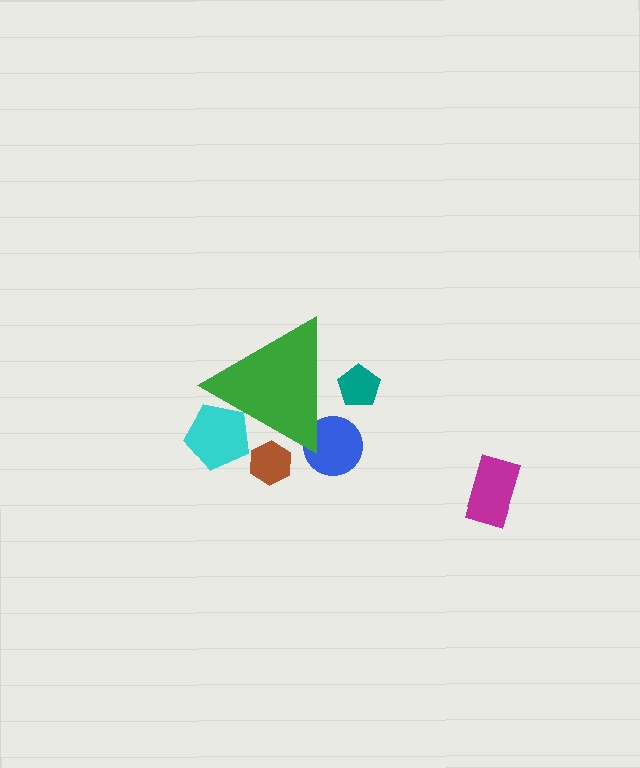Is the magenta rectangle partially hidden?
No, the magenta rectangle is fully visible.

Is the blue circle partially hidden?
Yes, the blue circle is partially hidden behind the green triangle.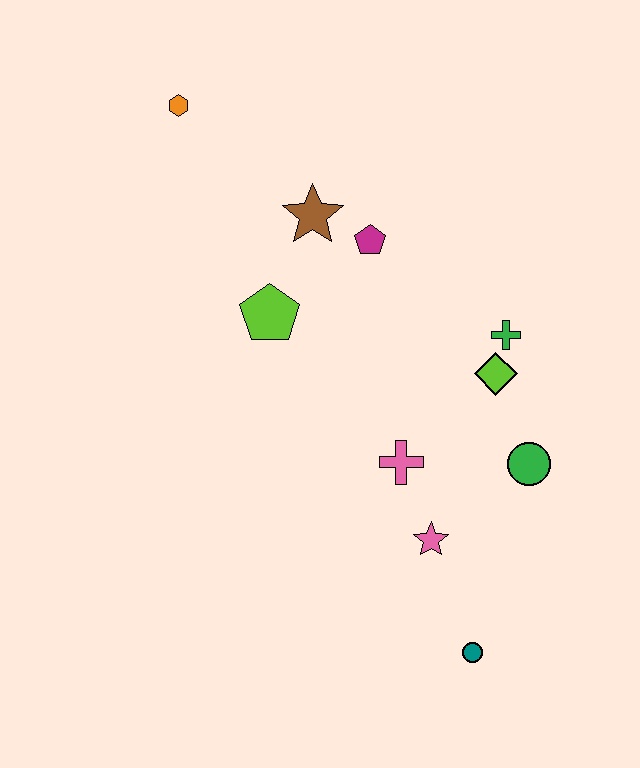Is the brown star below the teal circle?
No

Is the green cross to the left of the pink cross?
No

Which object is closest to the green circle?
The lime diamond is closest to the green circle.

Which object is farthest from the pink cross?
The orange hexagon is farthest from the pink cross.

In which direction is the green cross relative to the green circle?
The green cross is above the green circle.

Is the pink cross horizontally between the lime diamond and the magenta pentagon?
Yes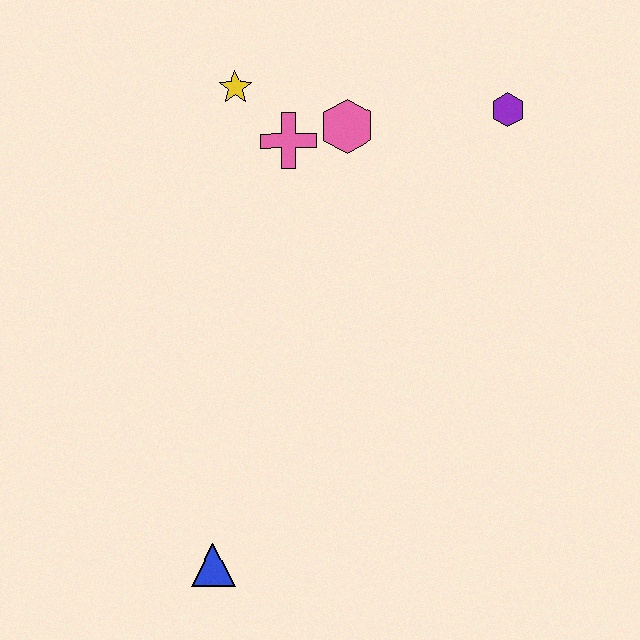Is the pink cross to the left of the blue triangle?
No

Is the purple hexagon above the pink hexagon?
Yes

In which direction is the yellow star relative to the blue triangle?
The yellow star is above the blue triangle.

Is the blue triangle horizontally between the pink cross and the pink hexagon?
No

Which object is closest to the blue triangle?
The pink cross is closest to the blue triangle.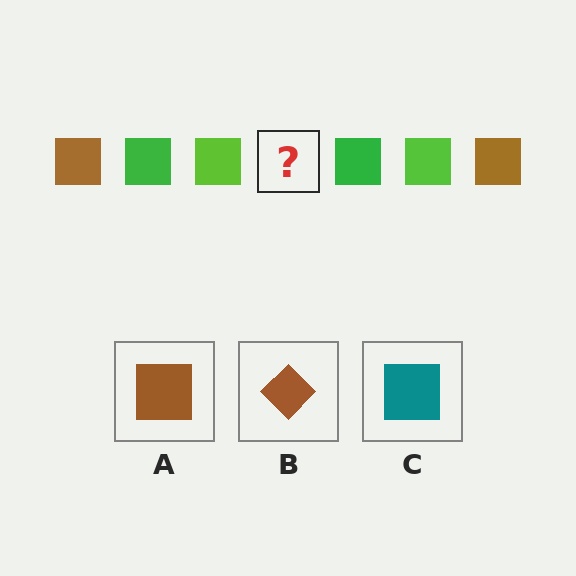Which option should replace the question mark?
Option A.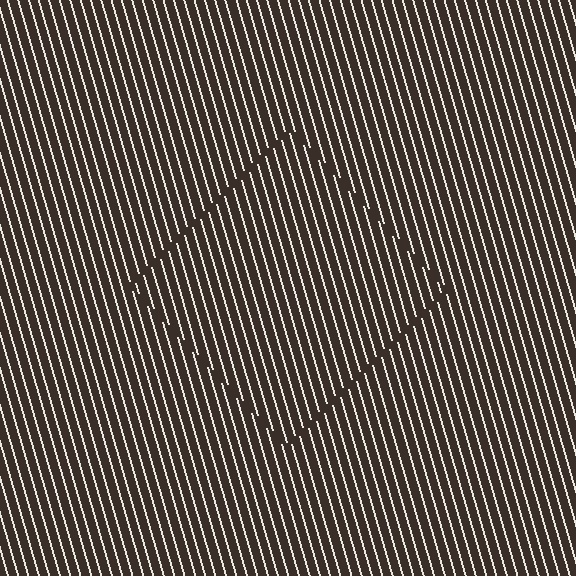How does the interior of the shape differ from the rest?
The interior of the shape contains the same grating, shifted by half a period — the contour is defined by the phase discontinuity where line-ends from the inner and outer gratings abut.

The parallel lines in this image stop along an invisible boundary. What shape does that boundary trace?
An illusory square. The interior of the shape contains the same grating, shifted by half a period — the contour is defined by the phase discontinuity where line-ends from the inner and outer gratings abut.